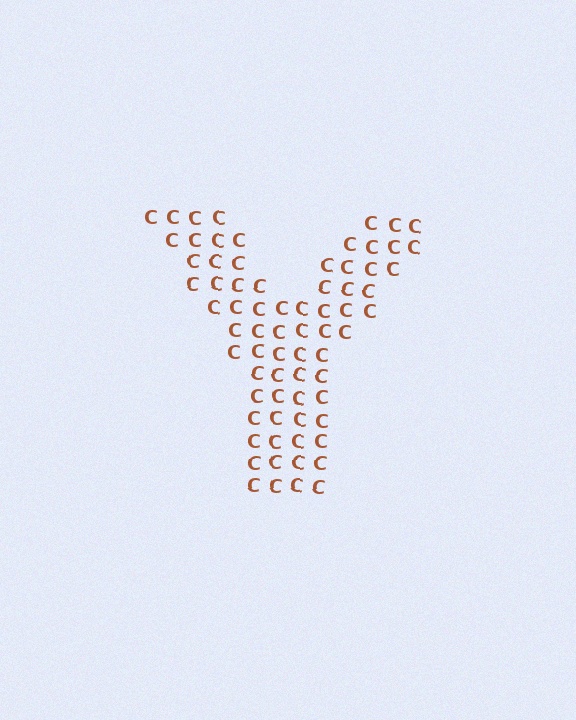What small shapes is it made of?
It is made of small letter C's.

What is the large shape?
The large shape is the letter Y.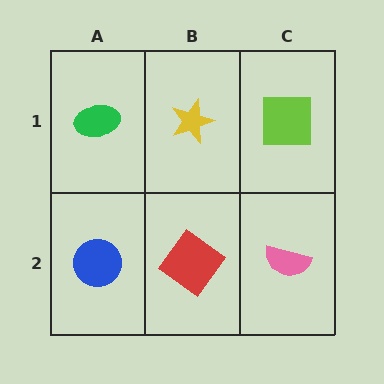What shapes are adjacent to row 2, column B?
A yellow star (row 1, column B), a blue circle (row 2, column A), a pink semicircle (row 2, column C).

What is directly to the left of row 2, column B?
A blue circle.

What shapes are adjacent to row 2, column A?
A green ellipse (row 1, column A), a red diamond (row 2, column B).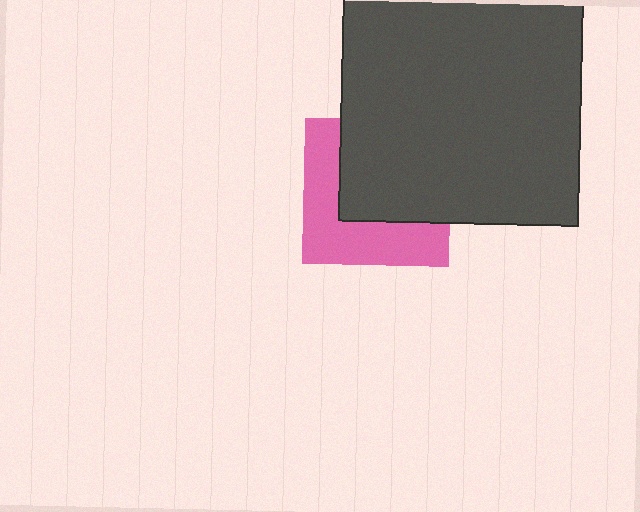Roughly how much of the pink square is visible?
About half of it is visible (roughly 46%).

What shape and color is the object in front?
The object in front is a dark gray square.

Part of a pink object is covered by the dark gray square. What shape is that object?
It is a square.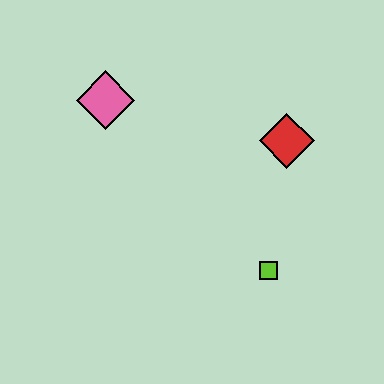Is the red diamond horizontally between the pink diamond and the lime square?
No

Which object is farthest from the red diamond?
The pink diamond is farthest from the red diamond.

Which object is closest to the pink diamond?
The red diamond is closest to the pink diamond.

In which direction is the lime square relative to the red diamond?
The lime square is below the red diamond.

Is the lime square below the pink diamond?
Yes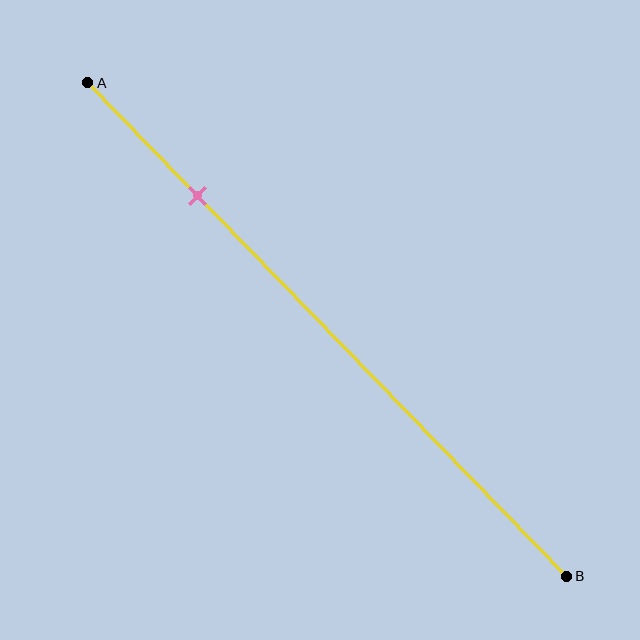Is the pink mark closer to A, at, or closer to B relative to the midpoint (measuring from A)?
The pink mark is closer to point A than the midpoint of segment AB.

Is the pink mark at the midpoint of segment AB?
No, the mark is at about 25% from A, not at the 50% midpoint.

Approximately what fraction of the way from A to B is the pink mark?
The pink mark is approximately 25% of the way from A to B.